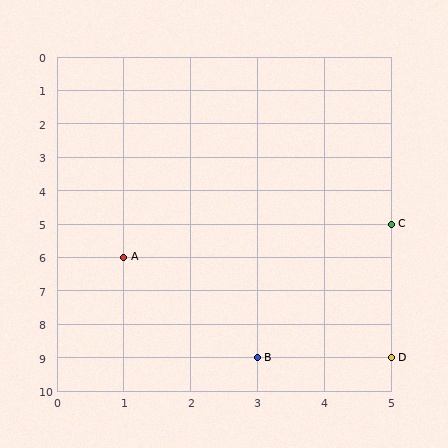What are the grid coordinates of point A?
Point A is at grid coordinates (1, 6).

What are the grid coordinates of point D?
Point D is at grid coordinates (5, 9).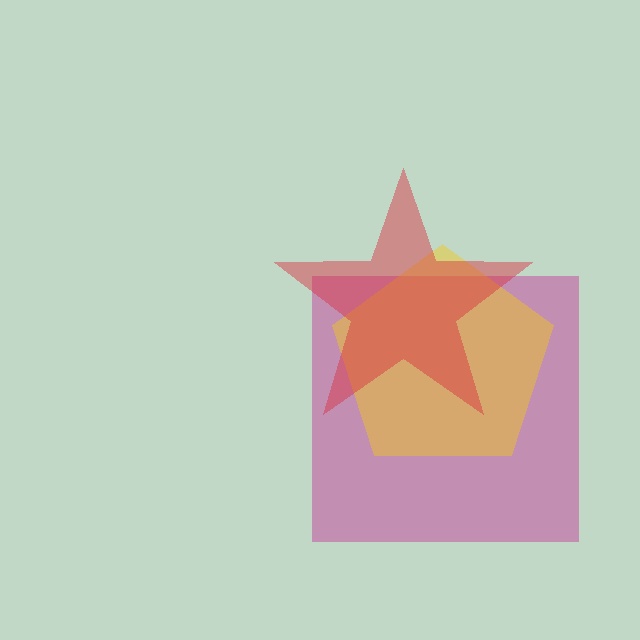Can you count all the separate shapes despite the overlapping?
Yes, there are 3 separate shapes.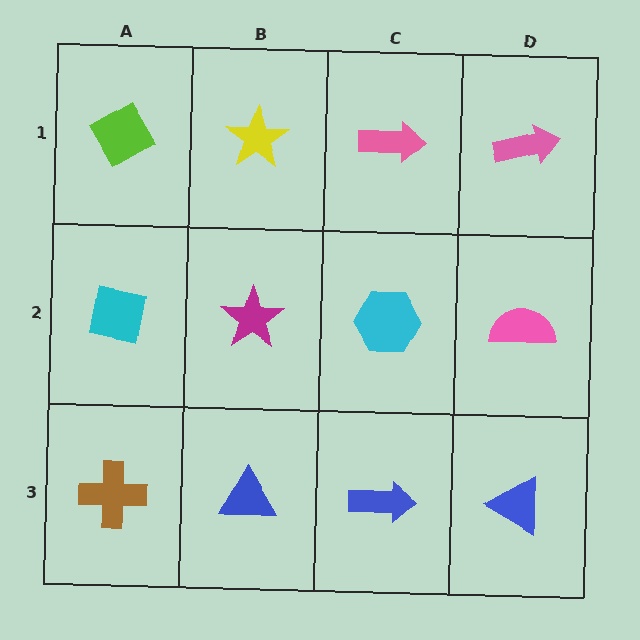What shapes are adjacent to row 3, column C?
A cyan hexagon (row 2, column C), a blue triangle (row 3, column B), a blue triangle (row 3, column D).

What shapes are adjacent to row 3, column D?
A pink semicircle (row 2, column D), a blue arrow (row 3, column C).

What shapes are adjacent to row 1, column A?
A cyan square (row 2, column A), a yellow star (row 1, column B).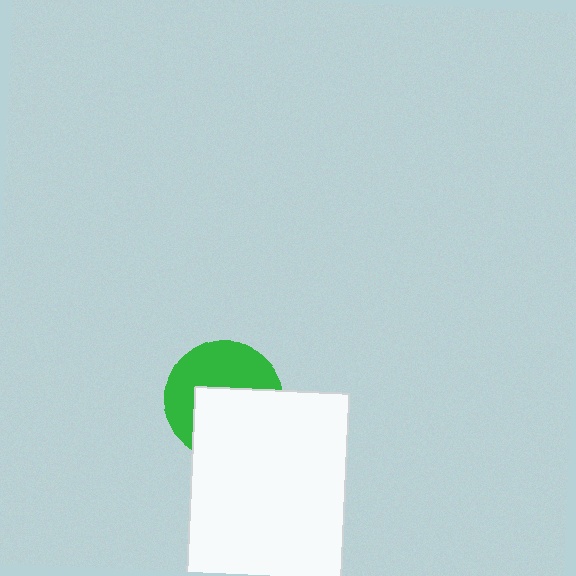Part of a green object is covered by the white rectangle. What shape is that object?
It is a circle.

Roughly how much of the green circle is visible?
About half of it is visible (roughly 50%).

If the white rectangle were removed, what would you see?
You would see the complete green circle.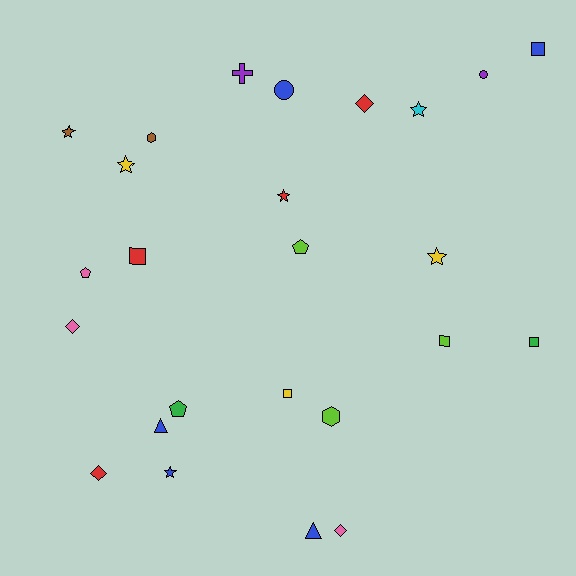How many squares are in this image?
There are 5 squares.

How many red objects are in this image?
There are 4 red objects.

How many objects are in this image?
There are 25 objects.